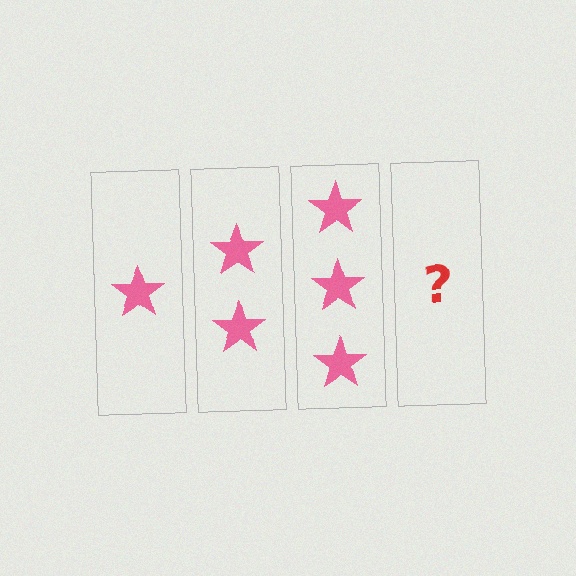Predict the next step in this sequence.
The next step is 4 stars.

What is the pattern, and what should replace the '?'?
The pattern is that each step adds one more star. The '?' should be 4 stars.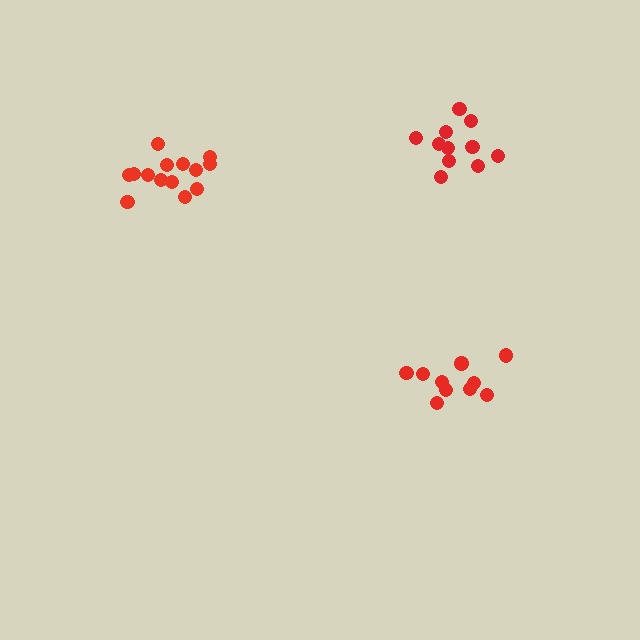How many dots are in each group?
Group 1: 10 dots, Group 2: 14 dots, Group 3: 11 dots (35 total).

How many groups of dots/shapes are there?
There are 3 groups.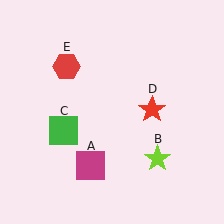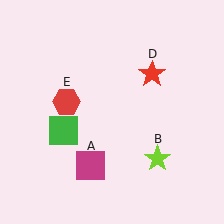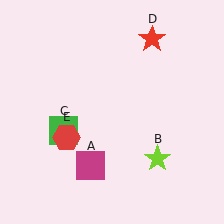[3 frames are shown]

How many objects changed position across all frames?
2 objects changed position: red star (object D), red hexagon (object E).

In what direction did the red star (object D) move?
The red star (object D) moved up.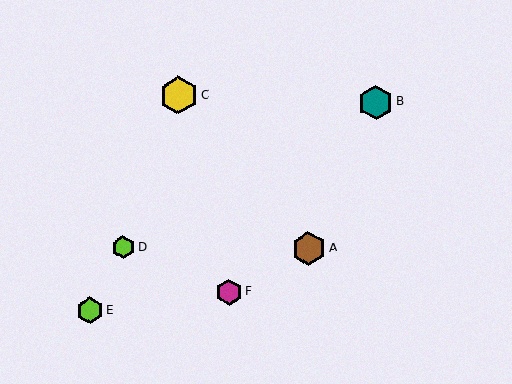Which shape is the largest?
The yellow hexagon (labeled C) is the largest.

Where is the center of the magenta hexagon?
The center of the magenta hexagon is at (229, 292).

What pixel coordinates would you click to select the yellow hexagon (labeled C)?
Click at (179, 95) to select the yellow hexagon C.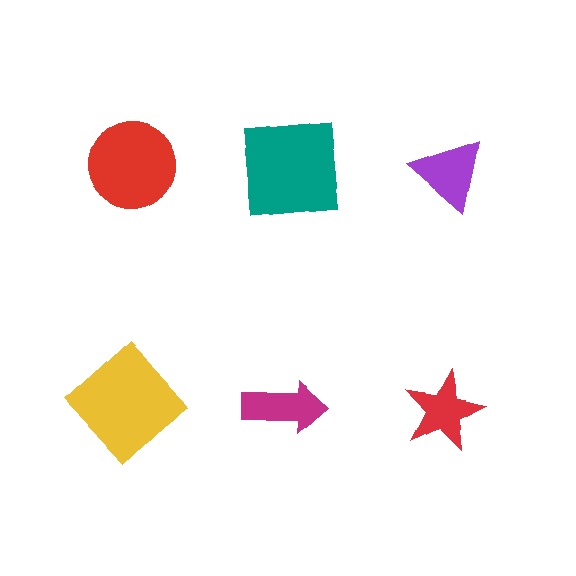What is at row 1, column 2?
A teal square.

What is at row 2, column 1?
A yellow diamond.